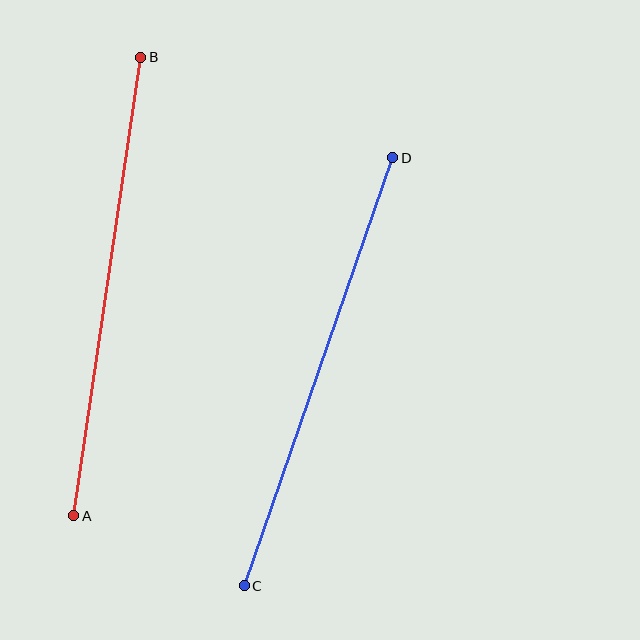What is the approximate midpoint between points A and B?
The midpoint is at approximately (107, 287) pixels.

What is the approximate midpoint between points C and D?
The midpoint is at approximately (318, 372) pixels.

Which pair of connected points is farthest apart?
Points A and B are farthest apart.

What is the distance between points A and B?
The distance is approximately 463 pixels.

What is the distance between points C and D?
The distance is approximately 453 pixels.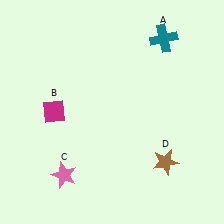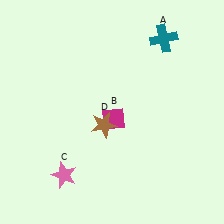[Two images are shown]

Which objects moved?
The objects that moved are: the magenta diamond (B), the brown star (D).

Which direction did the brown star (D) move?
The brown star (D) moved left.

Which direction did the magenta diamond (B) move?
The magenta diamond (B) moved right.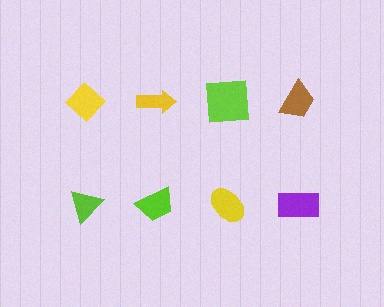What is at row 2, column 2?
A lime trapezoid.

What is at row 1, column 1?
A yellow diamond.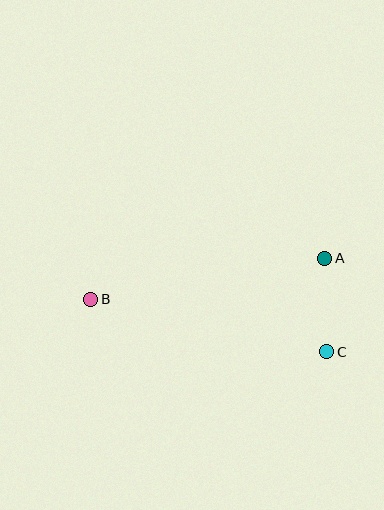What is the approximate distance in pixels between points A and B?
The distance between A and B is approximately 237 pixels.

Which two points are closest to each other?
Points A and C are closest to each other.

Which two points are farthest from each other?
Points B and C are farthest from each other.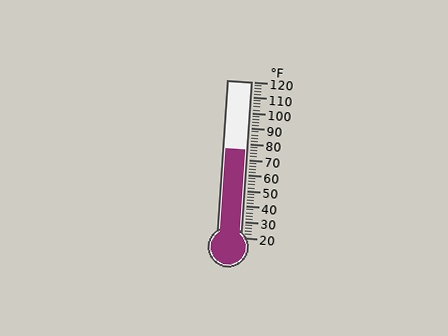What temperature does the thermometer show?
The thermometer shows approximately 76°F.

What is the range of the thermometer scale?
The thermometer scale ranges from 20°F to 120°F.